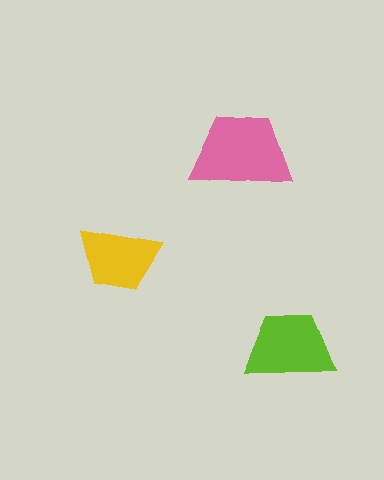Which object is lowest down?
The lime trapezoid is bottommost.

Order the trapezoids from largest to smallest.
the pink one, the lime one, the yellow one.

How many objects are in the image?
There are 3 objects in the image.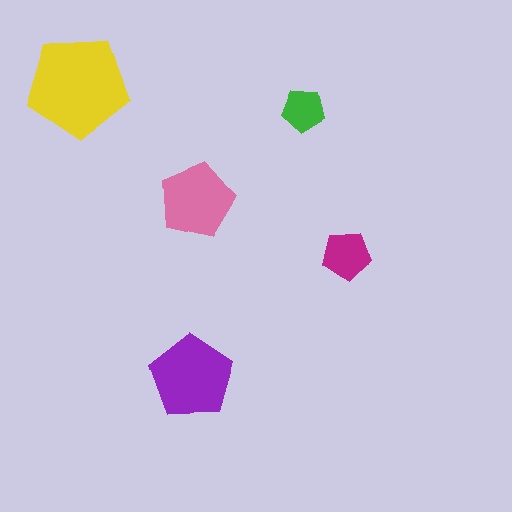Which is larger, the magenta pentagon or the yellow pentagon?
The yellow one.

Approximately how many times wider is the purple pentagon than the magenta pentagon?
About 1.5 times wider.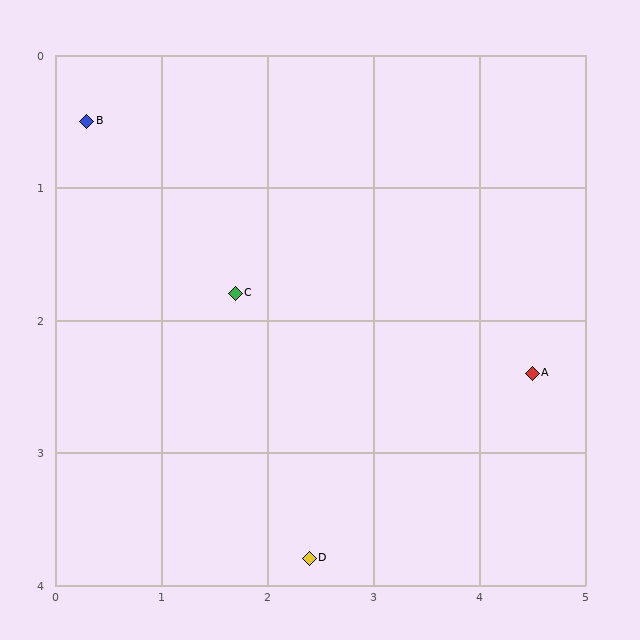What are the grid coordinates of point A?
Point A is at approximately (4.5, 2.4).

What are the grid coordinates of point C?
Point C is at approximately (1.7, 1.8).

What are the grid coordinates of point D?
Point D is at approximately (2.4, 3.8).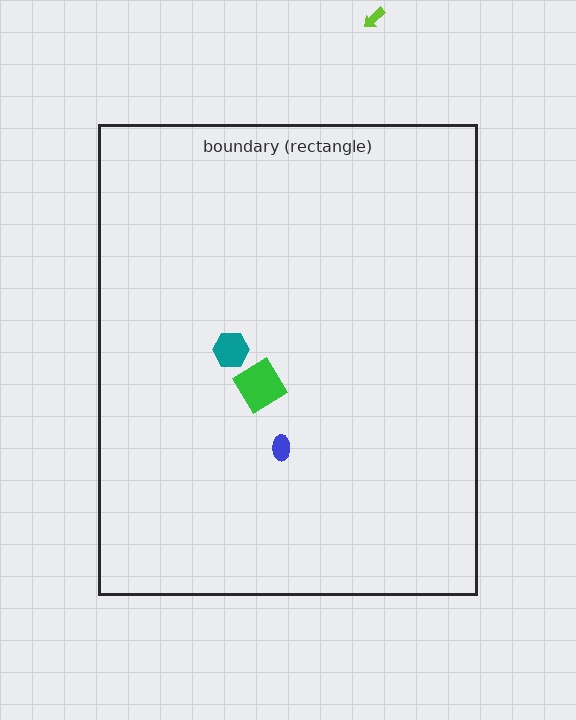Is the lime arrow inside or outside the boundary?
Outside.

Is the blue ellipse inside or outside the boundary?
Inside.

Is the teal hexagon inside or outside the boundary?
Inside.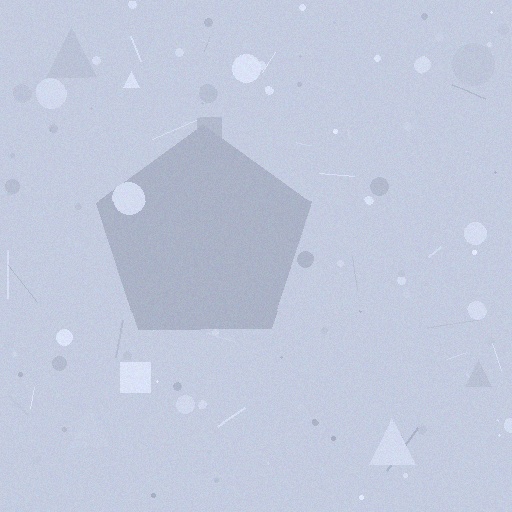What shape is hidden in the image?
A pentagon is hidden in the image.